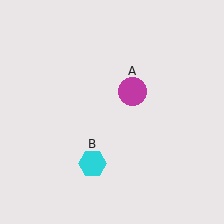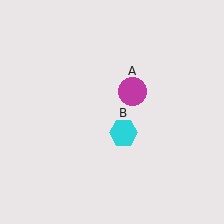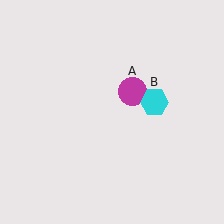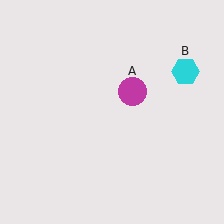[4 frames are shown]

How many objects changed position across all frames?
1 object changed position: cyan hexagon (object B).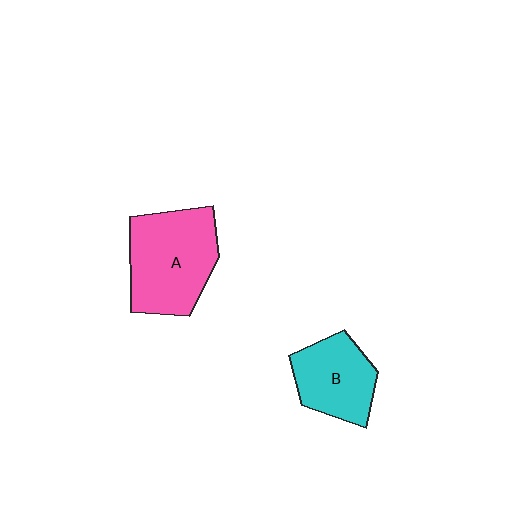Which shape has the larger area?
Shape A (pink).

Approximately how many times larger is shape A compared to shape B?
Approximately 1.4 times.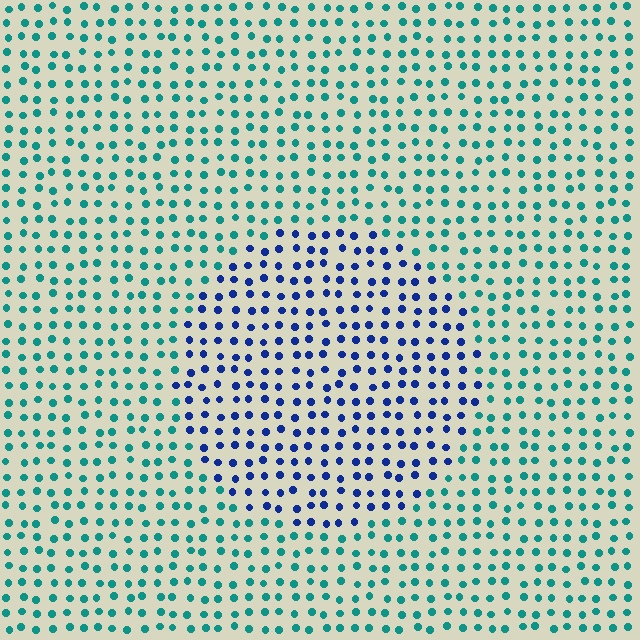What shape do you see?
I see a circle.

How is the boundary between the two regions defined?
The boundary is defined purely by a slight shift in hue (about 54 degrees). Spacing, size, and orientation are identical on both sides.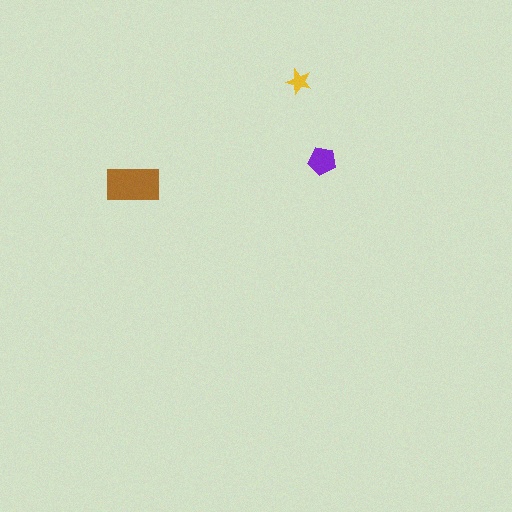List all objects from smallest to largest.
The yellow star, the purple pentagon, the brown rectangle.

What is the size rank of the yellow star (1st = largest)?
3rd.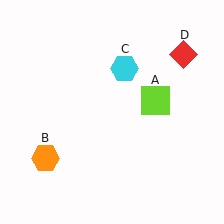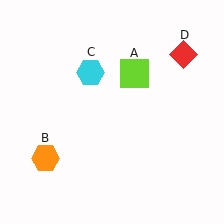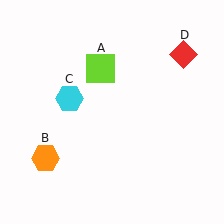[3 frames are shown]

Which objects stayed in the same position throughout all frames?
Orange hexagon (object B) and red diamond (object D) remained stationary.